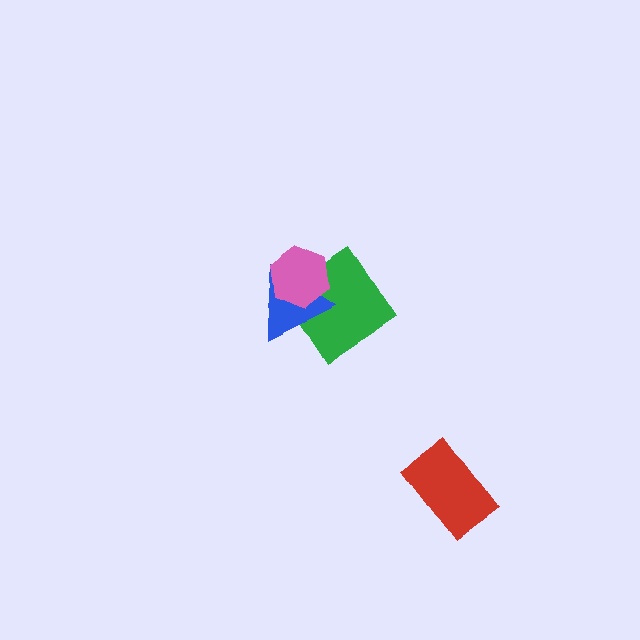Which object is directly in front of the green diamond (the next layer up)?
The blue triangle is directly in front of the green diamond.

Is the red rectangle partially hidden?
No, no other shape covers it.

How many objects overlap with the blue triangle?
2 objects overlap with the blue triangle.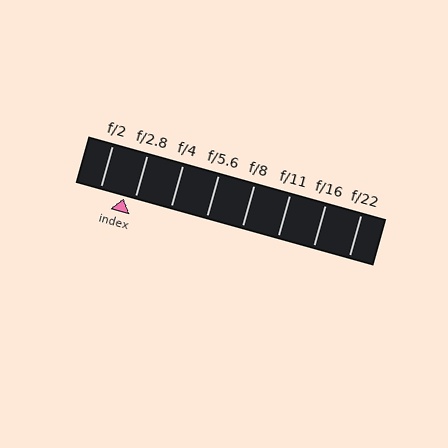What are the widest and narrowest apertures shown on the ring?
The widest aperture shown is f/2 and the narrowest is f/22.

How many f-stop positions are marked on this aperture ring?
There are 8 f-stop positions marked.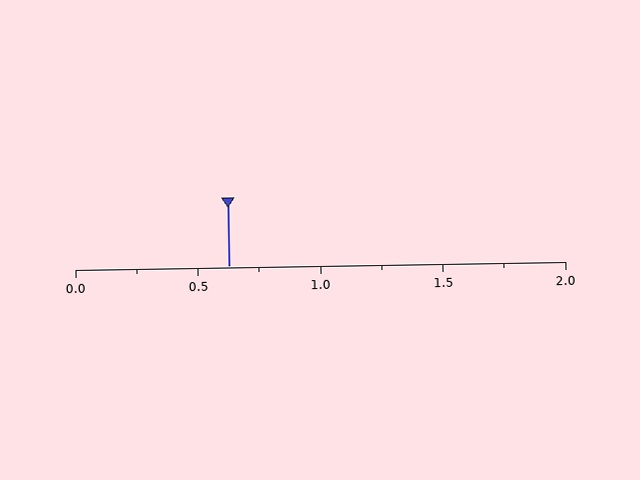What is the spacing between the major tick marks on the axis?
The major ticks are spaced 0.5 apart.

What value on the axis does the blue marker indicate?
The marker indicates approximately 0.62.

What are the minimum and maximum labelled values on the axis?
The axis runs from 0.0 to 2.0.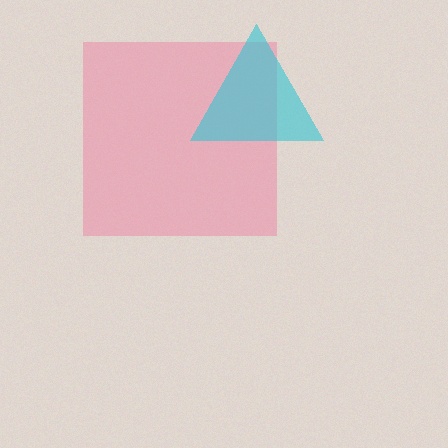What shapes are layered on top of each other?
The layered shapes are: a pink square, a cyan triangle.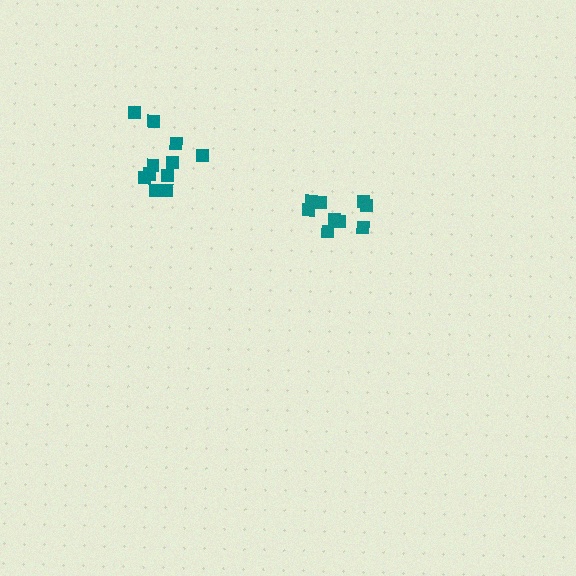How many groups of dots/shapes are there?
There are 2 groups.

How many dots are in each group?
Group 1: 9 dots, Group 2: 11 dots (20 total).